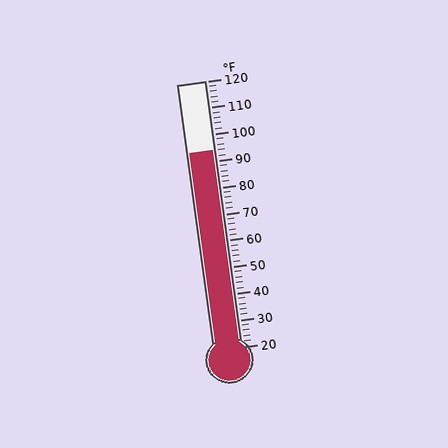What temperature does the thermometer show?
The thermometer shows approximately 94°F.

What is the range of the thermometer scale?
The thermometer scale ranges from 20°F to 120°F.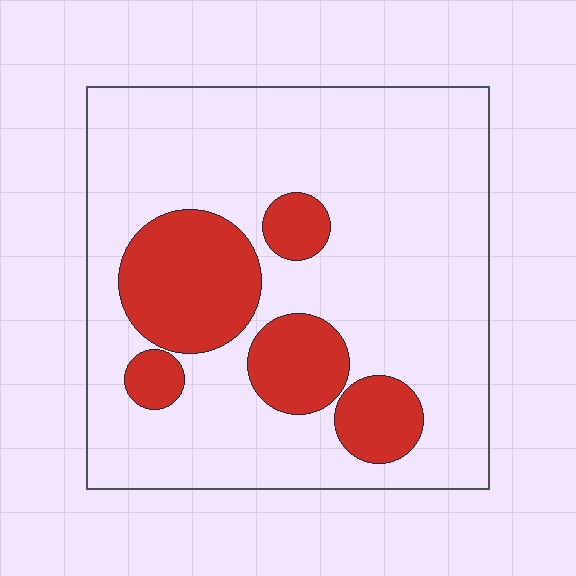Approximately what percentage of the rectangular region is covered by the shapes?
Approximately 25%.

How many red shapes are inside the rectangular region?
5.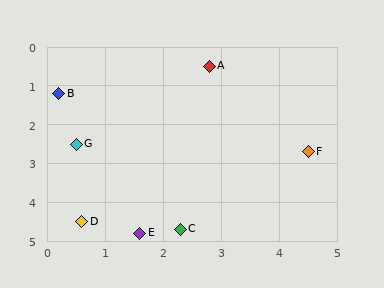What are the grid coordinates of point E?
Point E is at approximately (1.6, 4.8).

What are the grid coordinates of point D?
Point D is at approximately (0.6, 4.5).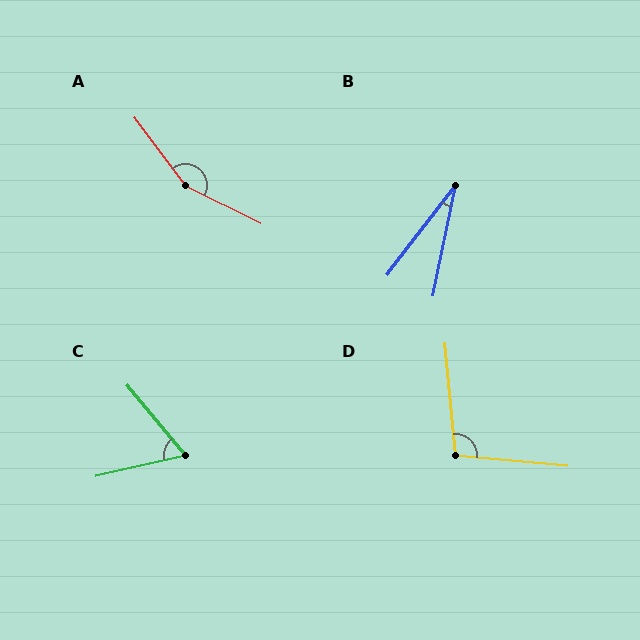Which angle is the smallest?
B, at approximately 26 degrees.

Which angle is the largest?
A, at approximately 154 degrees.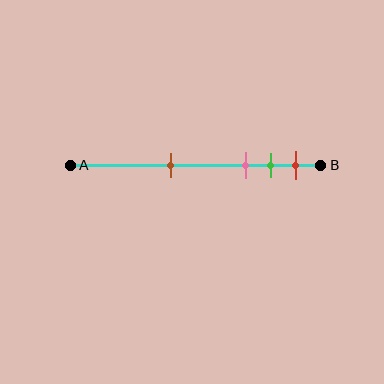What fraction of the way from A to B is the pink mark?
The pink mark is approximately 70% (0.7) of the way from A to B.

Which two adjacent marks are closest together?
The green and red marks are the closest adjacent pair.